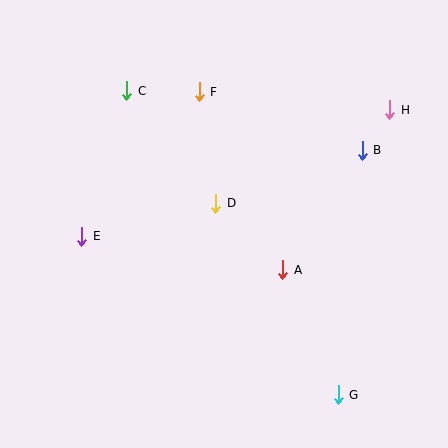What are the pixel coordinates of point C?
Point C is at (127, 91).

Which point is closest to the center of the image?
Point D at (216, 203) is closest to the center.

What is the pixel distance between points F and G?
The distance between F and G is 333 pixels.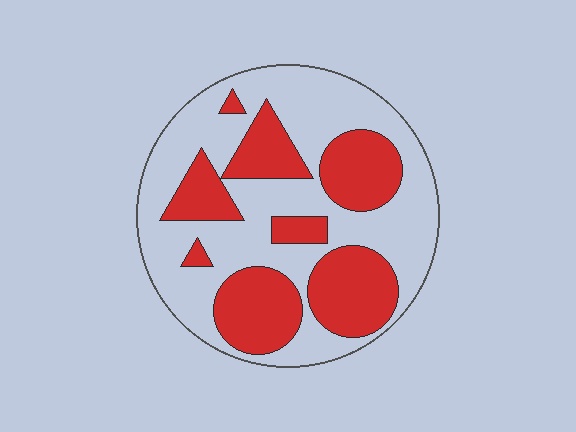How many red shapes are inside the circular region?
8.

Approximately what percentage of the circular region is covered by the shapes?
Approximately 40%.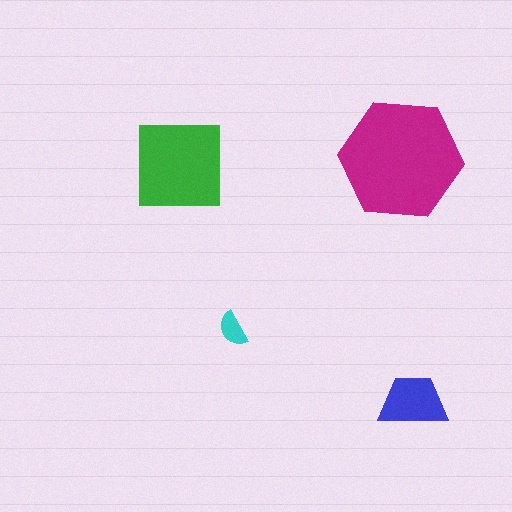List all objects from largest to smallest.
The magenta hexagon, the green square, the blue trapezoid, the cyan semicircle.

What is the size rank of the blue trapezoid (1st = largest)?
3rd.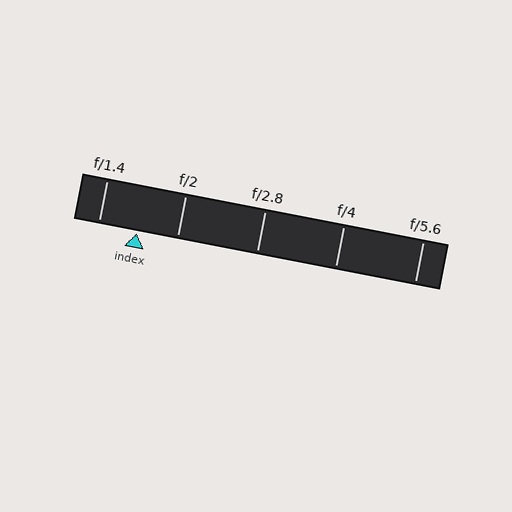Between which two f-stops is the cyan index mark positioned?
The index mark is between f/1.4 and f/2.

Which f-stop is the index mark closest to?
The index mark is closest to f/1.4.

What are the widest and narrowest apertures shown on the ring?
The widest aperture shown is f/1.4 and the narrowest is f/5.6.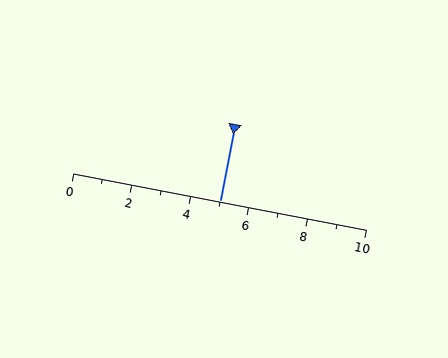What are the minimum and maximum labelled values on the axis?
The axis runs from 0 to 10.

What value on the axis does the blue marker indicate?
The marker indicates approximately 5.